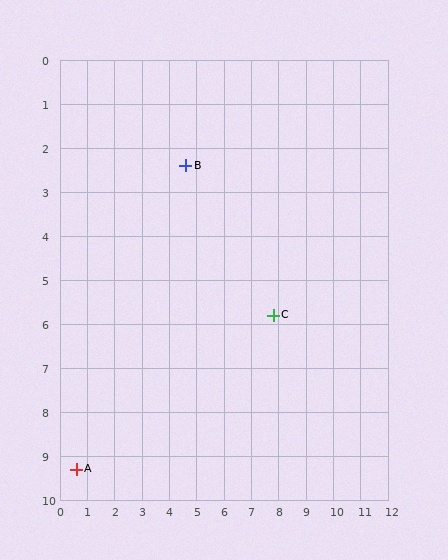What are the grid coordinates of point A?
Point A is at approximately (0.6, 9.3).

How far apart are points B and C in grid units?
Points B and C are about 4.7 grid units apart.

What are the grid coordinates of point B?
Point B is at approximately (4.6, 2.4).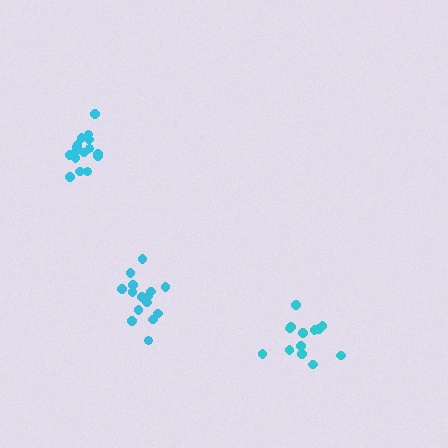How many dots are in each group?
Group 1: 15 dots, Group 2: 13 dots, Group 3: 16 dots (44 total).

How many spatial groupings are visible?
There are 3 spatial groupings.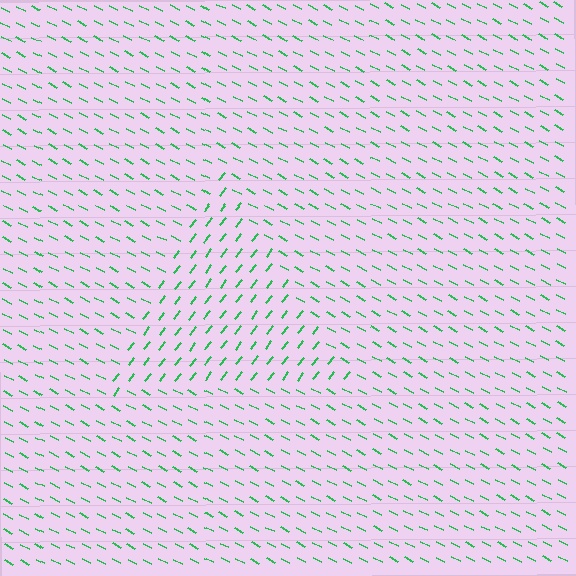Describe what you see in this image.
The image is filled with small green line segments. A triangle region in the image has lines oriented differently from the surrounding lines, creating a visible texture boundary.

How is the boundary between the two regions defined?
The boundary is defined purely by a change in line orientation (approximately 80 degrees difference). All lines are the same color and thickness.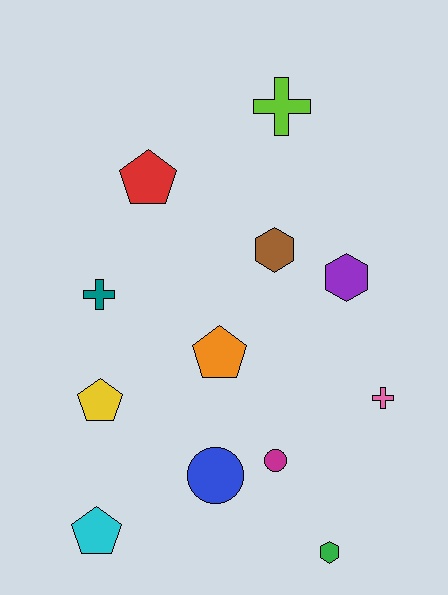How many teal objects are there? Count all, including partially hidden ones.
There is 1 teal object.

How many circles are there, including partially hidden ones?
There are 2 circles.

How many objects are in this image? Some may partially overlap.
There are 12 objects.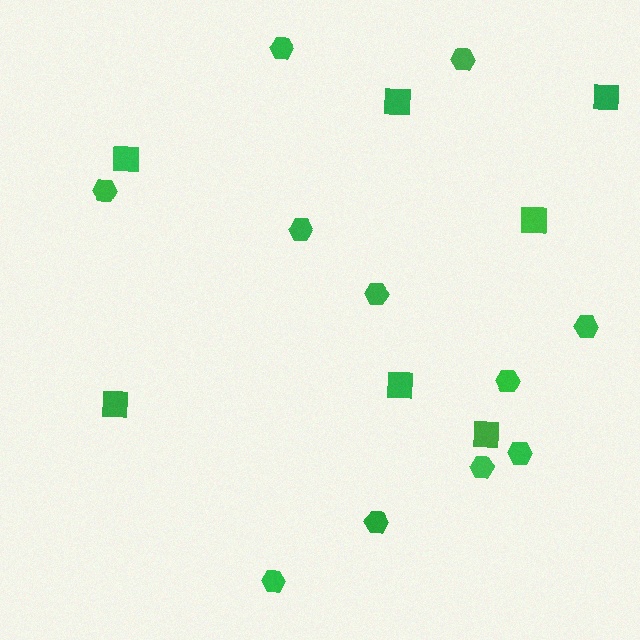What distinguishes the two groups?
There are 2 groups: one group of hexagons (11) and one group of squares (7).